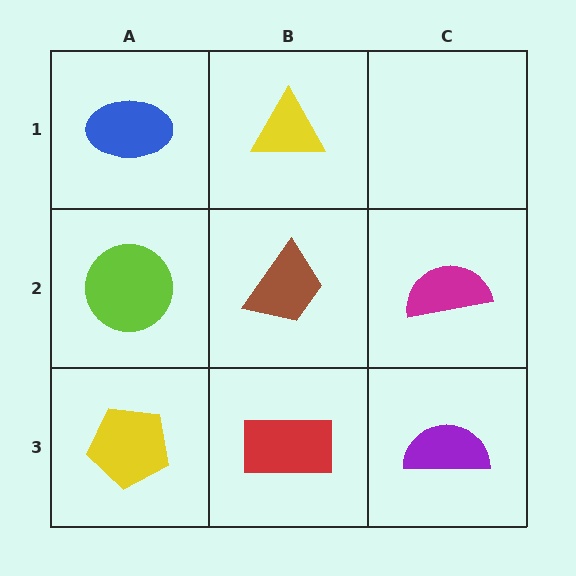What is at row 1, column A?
A blue ellipse.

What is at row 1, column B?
A yellow triangle.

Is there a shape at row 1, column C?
No, that cell is empty.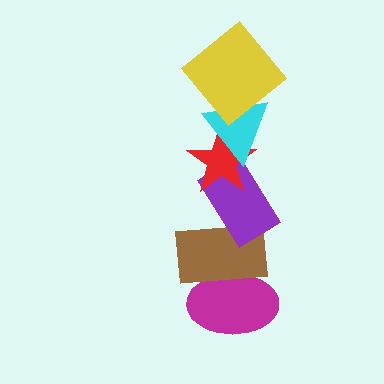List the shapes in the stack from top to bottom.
From top to bottom: the yellow diamond, the cyan triangle, the red star, the purple rectangle, the brown rectangle, the magenta ellipse.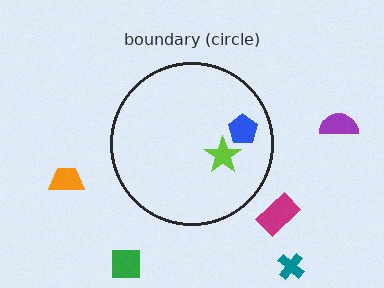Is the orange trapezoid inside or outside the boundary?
Outside.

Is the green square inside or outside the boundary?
Outside.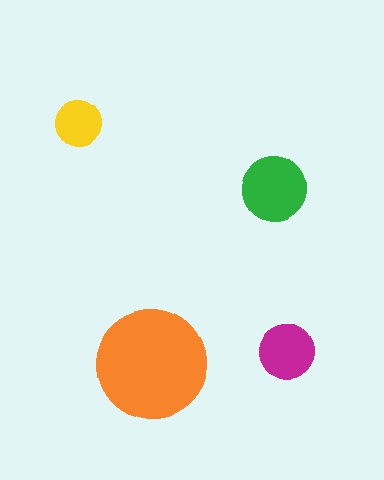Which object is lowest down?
The orange circle is bottommost.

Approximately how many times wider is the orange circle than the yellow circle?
About 2.5 times wider.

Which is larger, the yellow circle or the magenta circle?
The magenta one.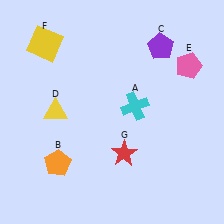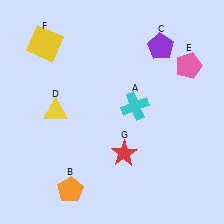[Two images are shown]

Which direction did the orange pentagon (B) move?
The orange pentagon (B) moved down.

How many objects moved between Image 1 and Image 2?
1 object moved between the two images.